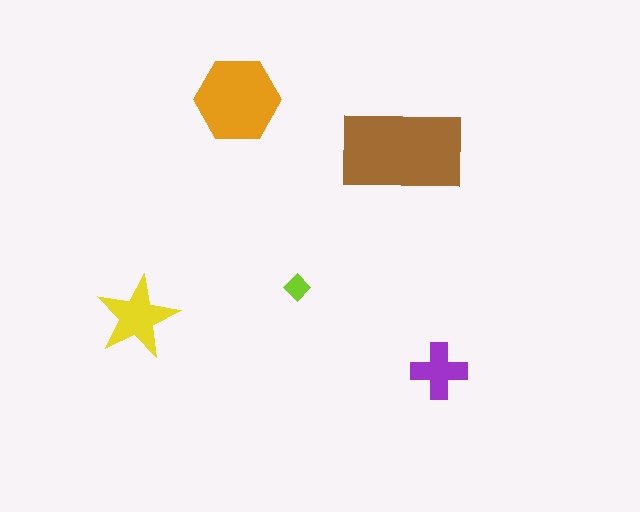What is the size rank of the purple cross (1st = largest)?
4th.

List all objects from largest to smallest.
The brown rectangle, the orange hexagon, the yellow star, the purple cross, the lime diamond.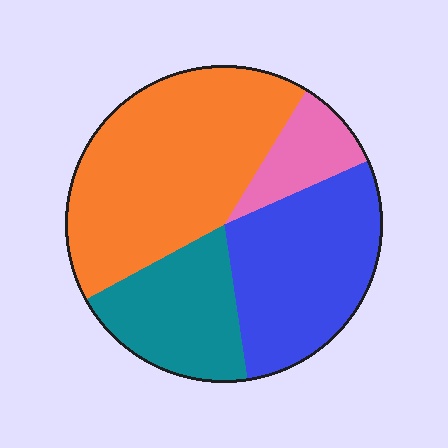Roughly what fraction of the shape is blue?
Blue covers 29% of the shape.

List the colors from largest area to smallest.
From largest to smallest: orange, blue, teal, pink.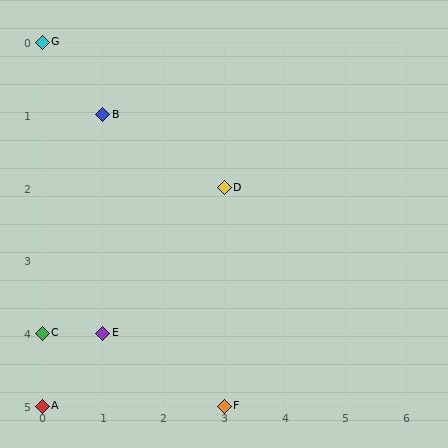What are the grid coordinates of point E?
Point E is at grid coordinates (1, 4).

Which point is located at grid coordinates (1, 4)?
Point E is at (1, 4).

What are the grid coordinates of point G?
Point G is at grid coordinates (0, 0).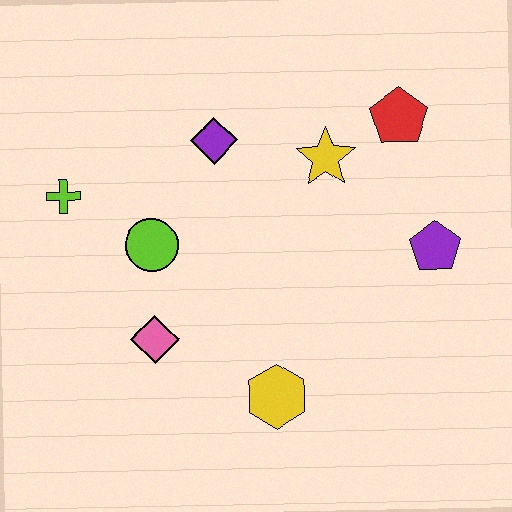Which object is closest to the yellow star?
The red pentagon is closest to the yellow star.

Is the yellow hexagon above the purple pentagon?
No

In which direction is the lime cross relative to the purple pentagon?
The lime cross is to the left of the purple pentagon.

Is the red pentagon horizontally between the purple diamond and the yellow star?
No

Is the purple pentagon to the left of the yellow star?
No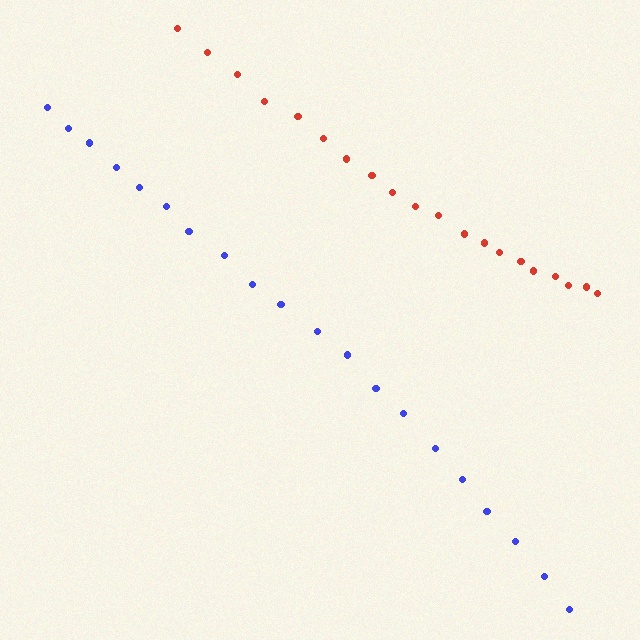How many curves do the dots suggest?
There are 2 distinct paths.